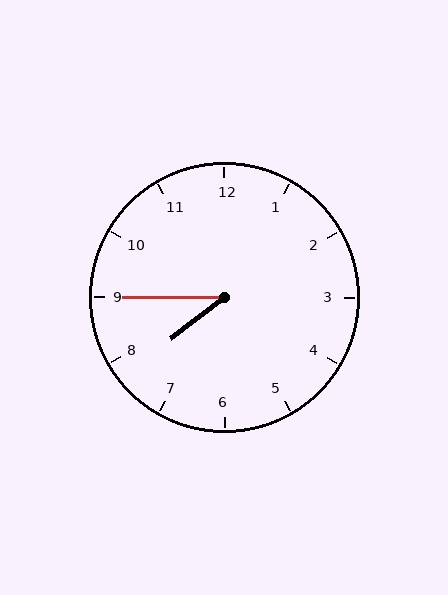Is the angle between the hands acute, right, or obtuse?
It is acute.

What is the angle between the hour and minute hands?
Approximately 38 degrees.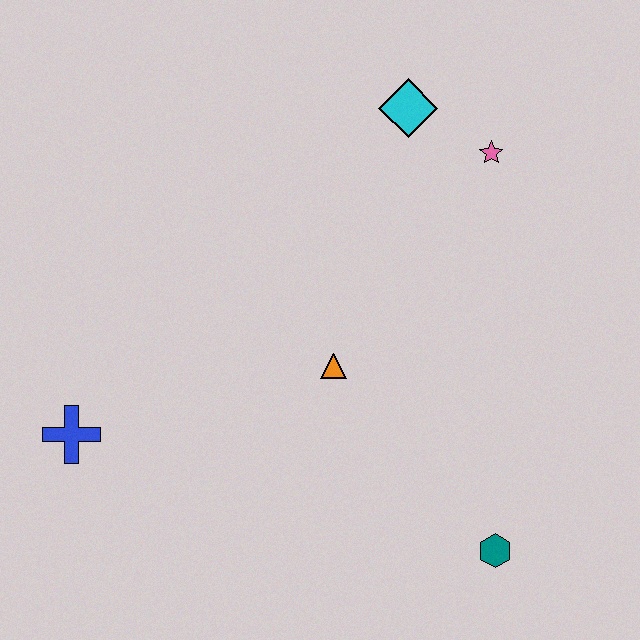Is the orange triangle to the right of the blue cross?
Yes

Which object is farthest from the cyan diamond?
The blue cross is farthest from the cyan diamond.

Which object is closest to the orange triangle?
The teal hexagon is closest to the orange triangle.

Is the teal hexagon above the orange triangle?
No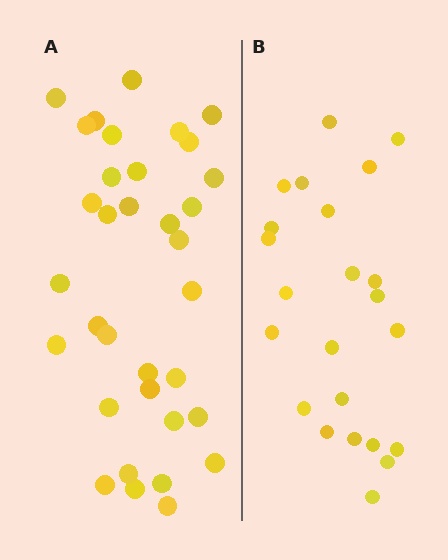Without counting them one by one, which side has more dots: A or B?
Region A (the left region) has more dots.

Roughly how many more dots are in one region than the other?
Region A has roughly 12 or so more dots than region B.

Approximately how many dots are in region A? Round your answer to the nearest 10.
About 30 dots. (The exact count is 34, which rounds to 30.)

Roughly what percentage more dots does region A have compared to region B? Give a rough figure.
About 50% more.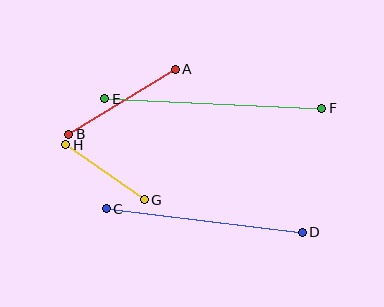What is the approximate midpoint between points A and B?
The midpoint is at approximately (122, 102) pixels.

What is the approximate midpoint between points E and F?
The midpoint is at approximately (213, 103) pixels.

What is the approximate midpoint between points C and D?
The midpoint is at approximately (204, 221) pixels.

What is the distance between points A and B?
The distance is approximately 125 pixels.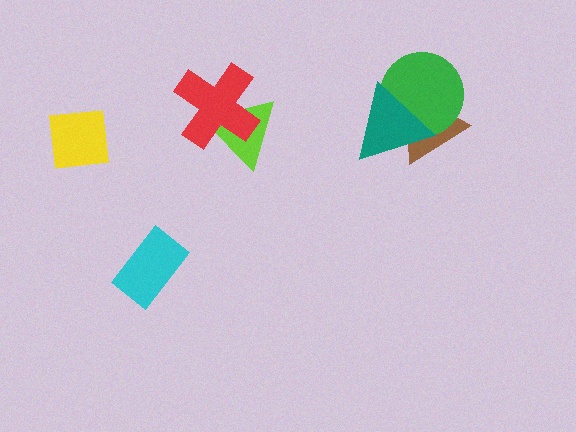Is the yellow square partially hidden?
No, no other shape covers it.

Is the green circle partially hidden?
Yes, it is partially covered by another shape.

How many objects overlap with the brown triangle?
2 objects overlap with the brown triangle.